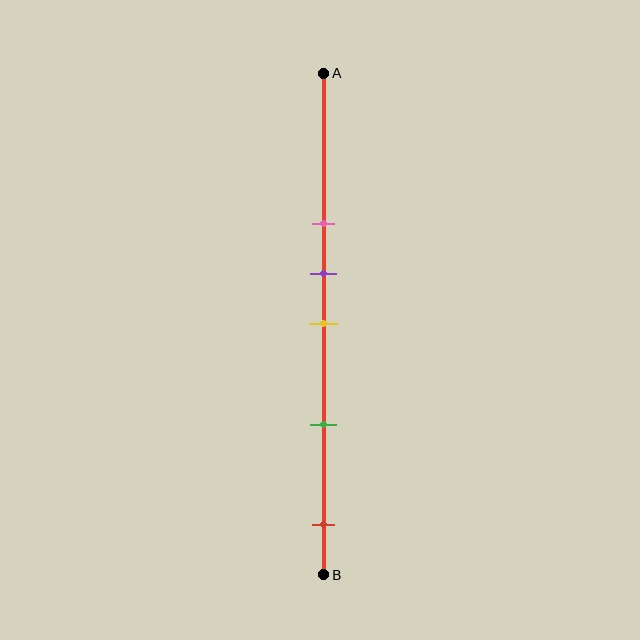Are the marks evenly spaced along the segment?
No, the marks are not evenly spaced.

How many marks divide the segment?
There are 5 marks dividing the segment.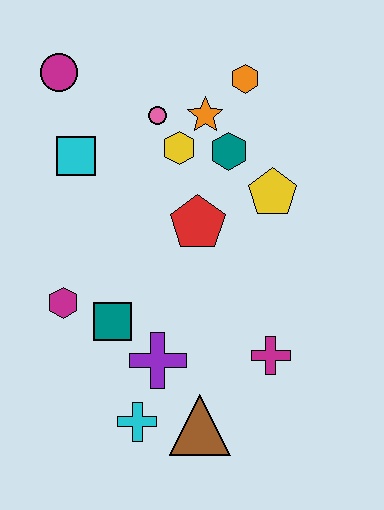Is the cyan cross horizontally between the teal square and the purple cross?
Yes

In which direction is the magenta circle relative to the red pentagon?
The magenta circle is above the red pentagon.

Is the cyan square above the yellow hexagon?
No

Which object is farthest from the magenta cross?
The magenta circle is farthest from the magenta cross.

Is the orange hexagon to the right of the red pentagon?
Yes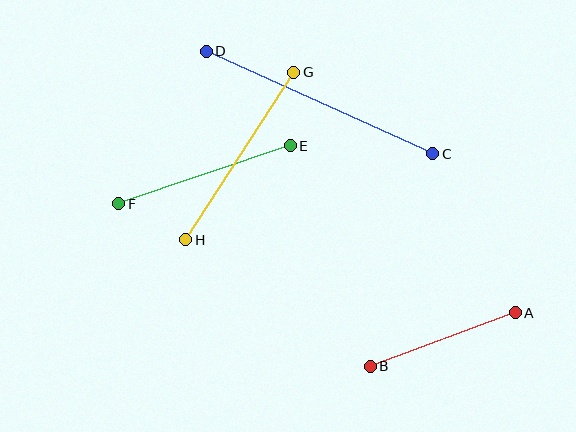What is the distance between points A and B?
The distance is approximately 155 pixels.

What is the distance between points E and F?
The distance is approximately 182 pixels.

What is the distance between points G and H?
The distance is approximately 199 pixels.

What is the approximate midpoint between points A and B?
The midpoint is at approximately (443, 339) pixels.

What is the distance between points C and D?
The distance is approximately 249 pixels.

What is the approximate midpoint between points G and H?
The midpoint is at approximately (240, 156) pixels.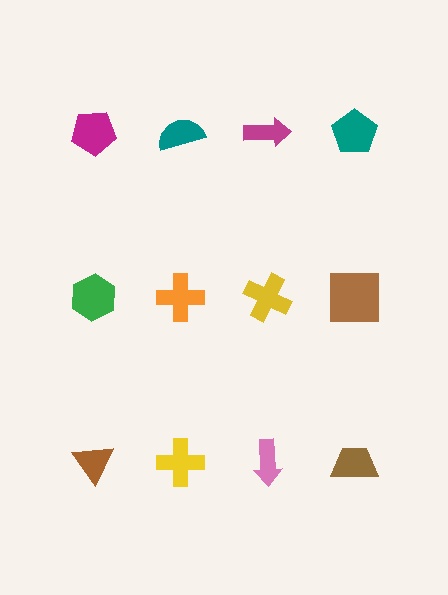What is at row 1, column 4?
A teal pentagon.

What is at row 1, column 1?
A magenta pentagon.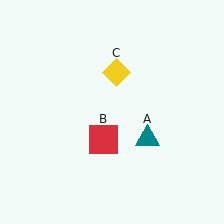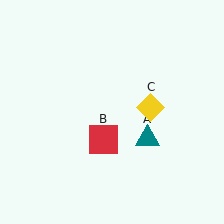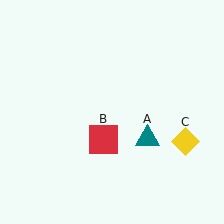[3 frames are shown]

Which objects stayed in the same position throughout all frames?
Teal triangle (object A) and red square (object B) remained stationary.